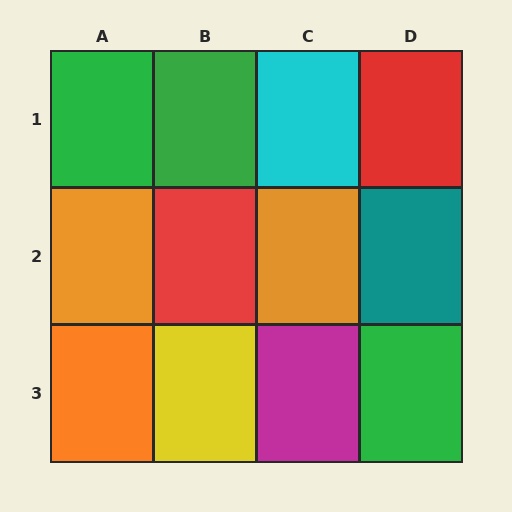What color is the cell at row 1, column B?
Green.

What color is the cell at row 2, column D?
Teal.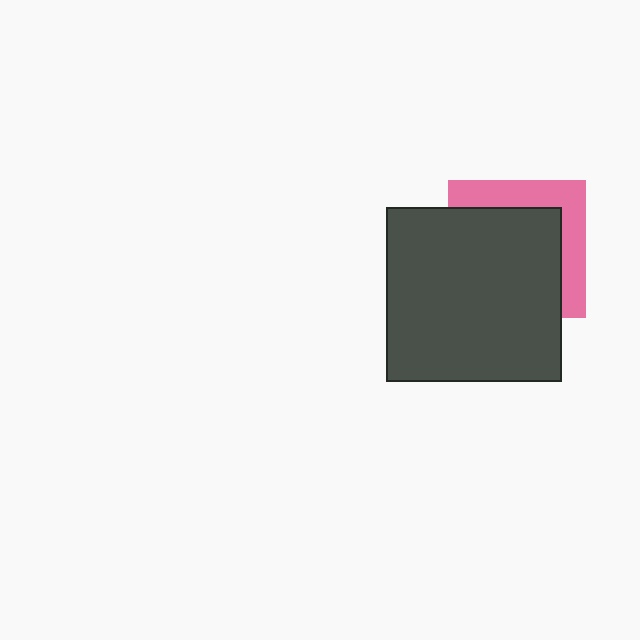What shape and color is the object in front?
The object in front is a dark gray square.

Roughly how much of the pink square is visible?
A small part of it is visible (roughly 34%).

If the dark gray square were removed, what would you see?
You would see the complete pink square.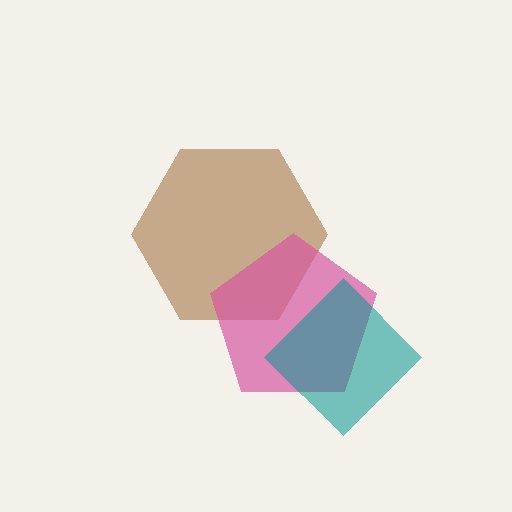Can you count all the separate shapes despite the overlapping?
Yes, there are 3 separate shapes.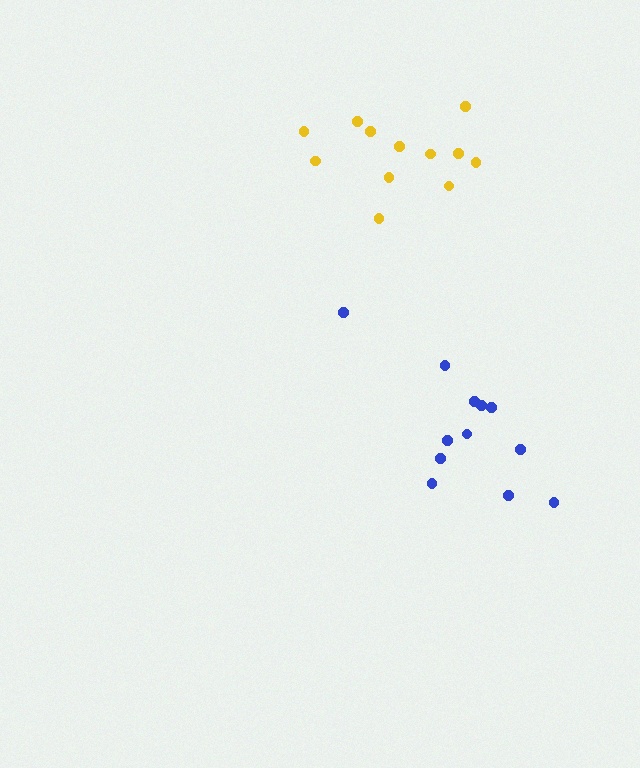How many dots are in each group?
Group 1: 12 dots, Group 2: 12 dots (24 total).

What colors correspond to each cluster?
The clusters are colored: yellow, blue.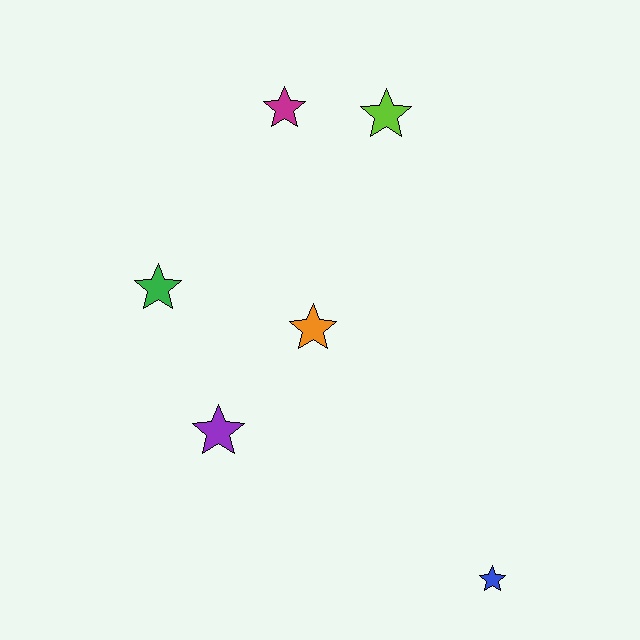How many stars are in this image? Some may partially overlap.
There are 6 stars.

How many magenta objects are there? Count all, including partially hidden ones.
There is 1 magenta object.